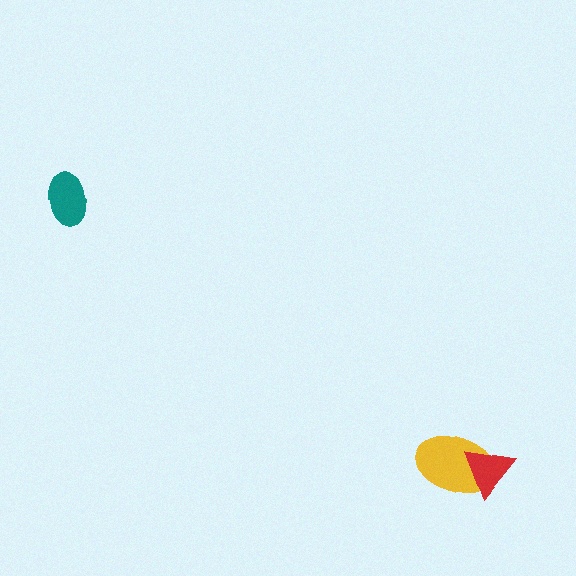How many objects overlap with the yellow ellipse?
1 object overlaps with the yellow ellipse.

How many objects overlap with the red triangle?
1 object overlaps with the red triangle.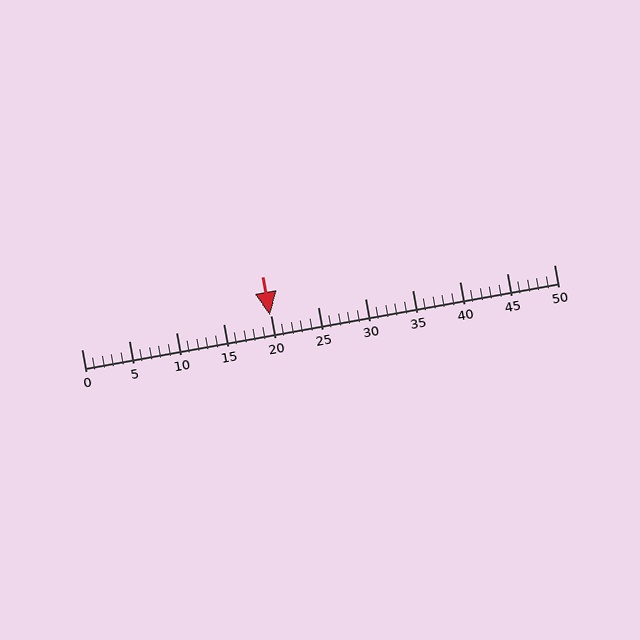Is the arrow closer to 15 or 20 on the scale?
The arrow is closer to 20.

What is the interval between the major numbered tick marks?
The major tick marks are spaced 5 units apart.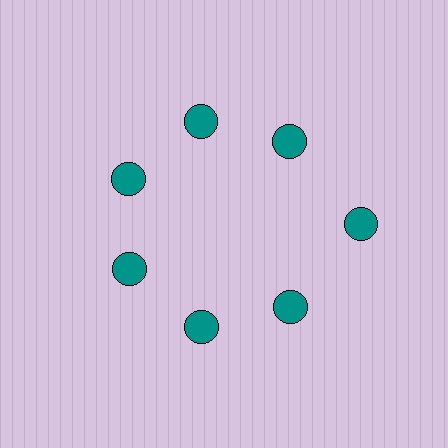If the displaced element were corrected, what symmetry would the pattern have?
It would have 7-fold rotational symmetry — the pattern would map onto itself every 51 degrees.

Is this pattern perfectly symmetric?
No. The 7 teal circles are arranged in a ring, but one element near the 3 o'clock position is pushed outward from the center, breaking the 7-fold rotational symmetry.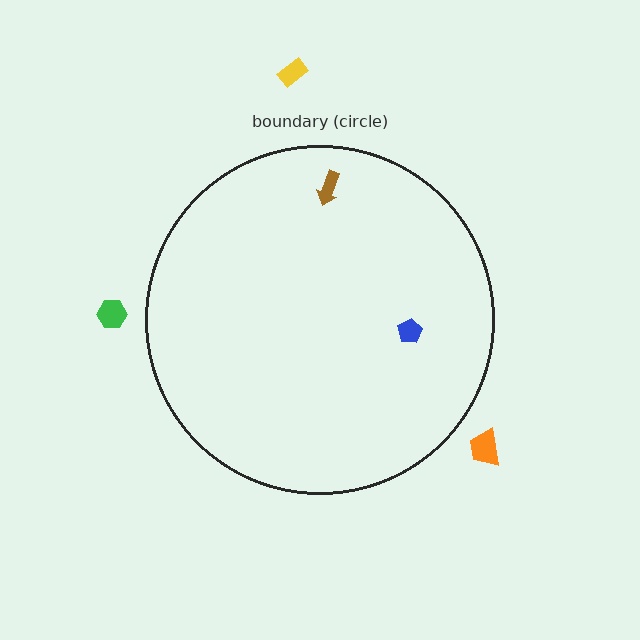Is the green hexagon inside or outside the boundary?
Outside.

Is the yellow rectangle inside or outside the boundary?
Outside.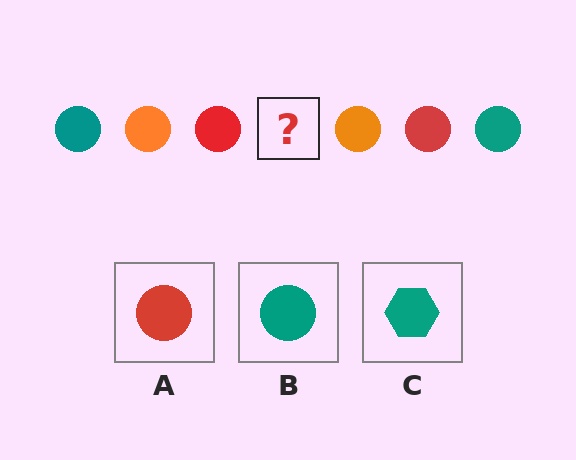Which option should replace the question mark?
Option B.